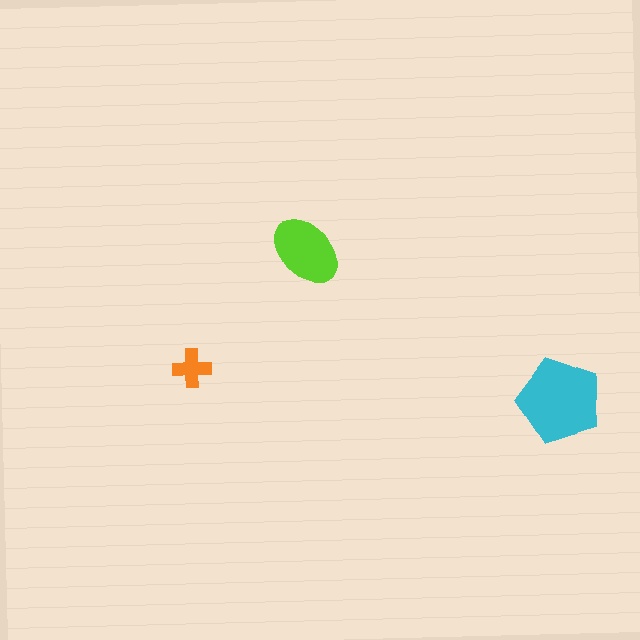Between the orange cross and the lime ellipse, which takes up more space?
The lime ellipse.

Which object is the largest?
The cyan pentagon.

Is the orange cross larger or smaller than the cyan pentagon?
Smaller.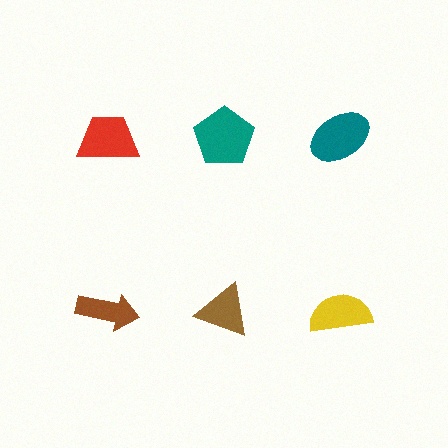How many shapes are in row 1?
3 shapes.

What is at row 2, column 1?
A brown arrow.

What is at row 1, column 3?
A teal ellipse.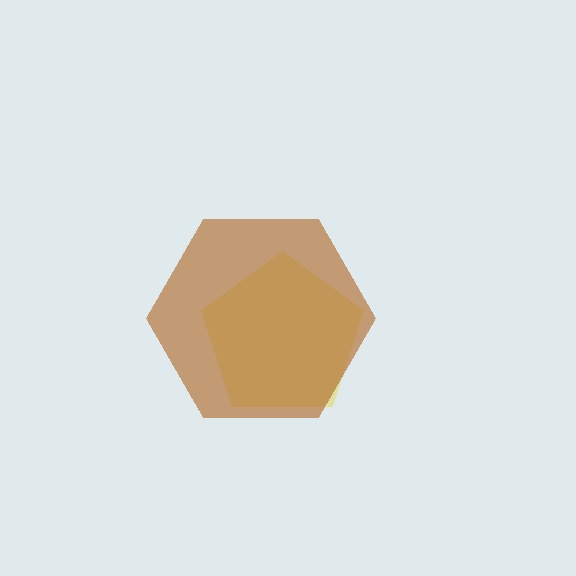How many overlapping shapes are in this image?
There are 2 overlapping shapes in the image.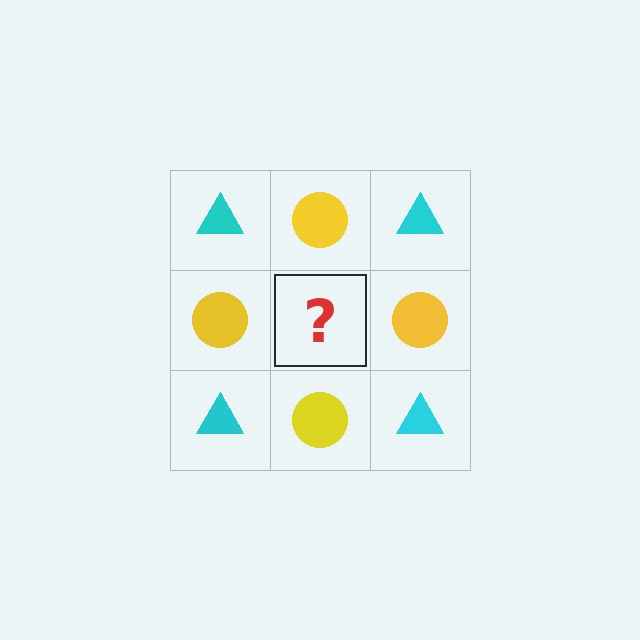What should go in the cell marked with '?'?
The missing cell should contain a cyan triangle.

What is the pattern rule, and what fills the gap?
The rule is that it alternates cyan triangle and yellow circle in a checkerboard pattern. The gap should be filled with a cyan triangle.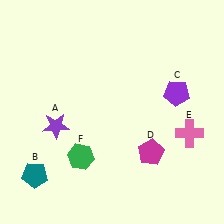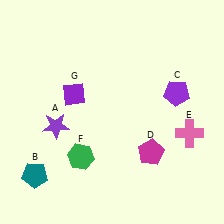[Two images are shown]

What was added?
A purple diamond (G) was added in Image 2.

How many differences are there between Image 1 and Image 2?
There is 1 difference between the two images.